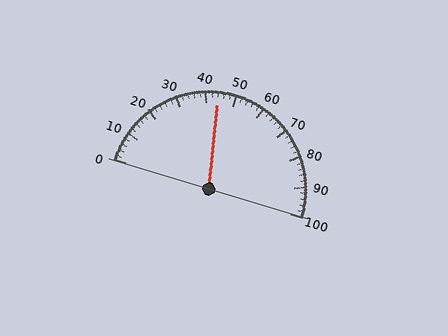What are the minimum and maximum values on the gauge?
The gauge ranges from 0 to 100.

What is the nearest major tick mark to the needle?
The nearest major tick mark is 40.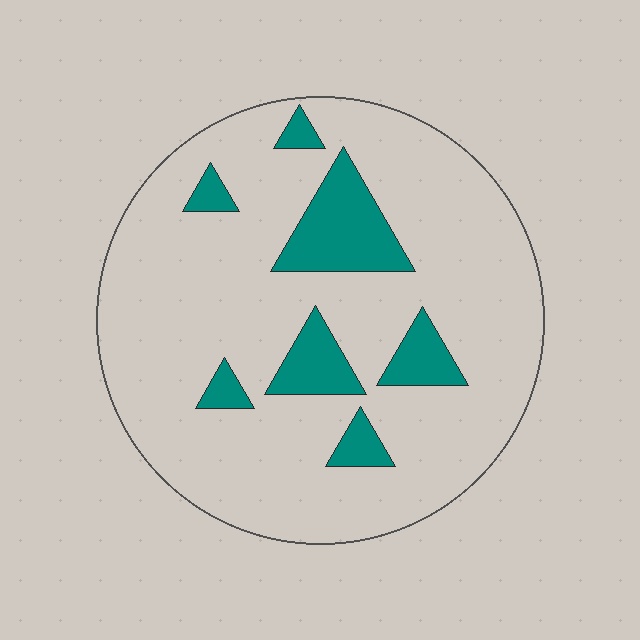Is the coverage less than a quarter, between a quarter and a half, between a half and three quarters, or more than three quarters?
Less than a quarter.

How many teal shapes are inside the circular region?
7.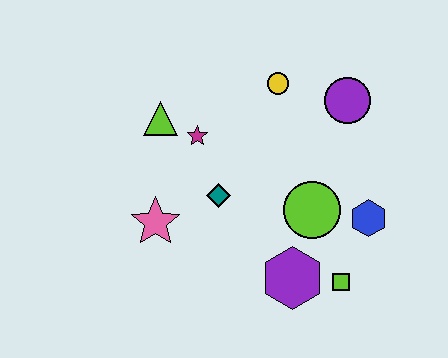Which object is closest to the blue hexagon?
The lime circle is closest to the blue hexagon.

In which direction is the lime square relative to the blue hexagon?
The lime square is below the blue hexagon.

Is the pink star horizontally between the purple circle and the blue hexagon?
No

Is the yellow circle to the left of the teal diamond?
No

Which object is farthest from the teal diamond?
The purple circle is farthest from the teal diamond.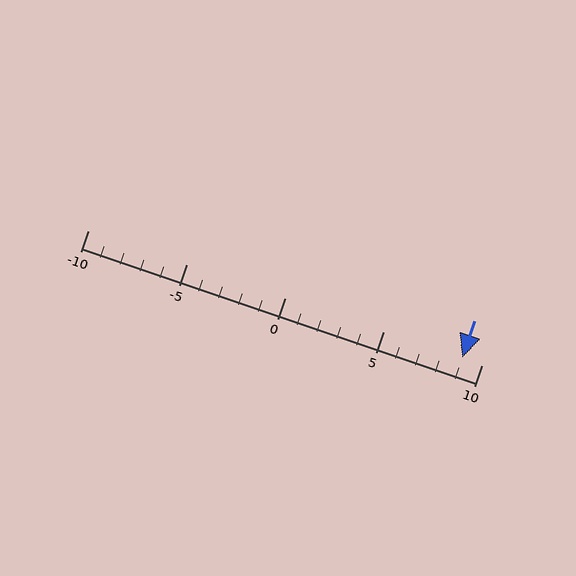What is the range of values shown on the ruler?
The ruler shows values from -10 to 10.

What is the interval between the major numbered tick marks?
The major tick marks are spaced 5 units apart.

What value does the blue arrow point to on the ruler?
The blue arrow points to approximately 9.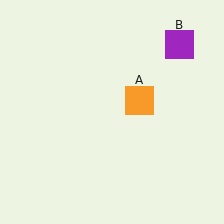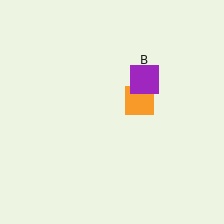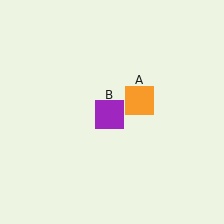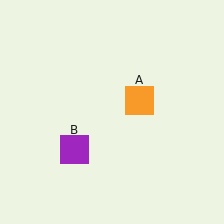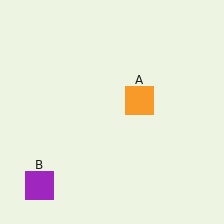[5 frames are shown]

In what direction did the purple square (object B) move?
The purple square (object B) moved down and to the left.